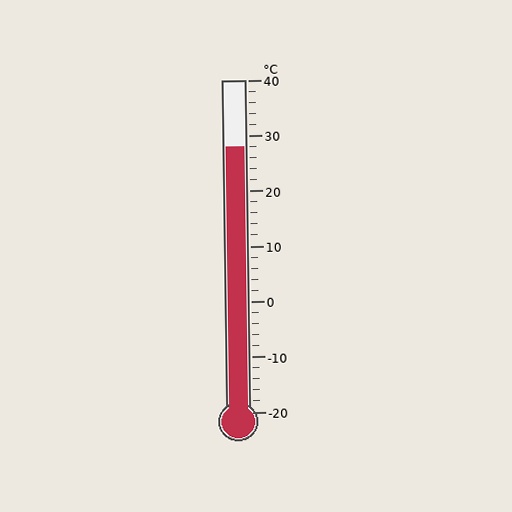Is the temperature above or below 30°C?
The temperature is below 30°C.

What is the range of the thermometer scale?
The thermometer scale ranges from -20°C to 40°C.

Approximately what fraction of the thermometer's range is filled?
The thermometer is filled to approximately 80% of its range.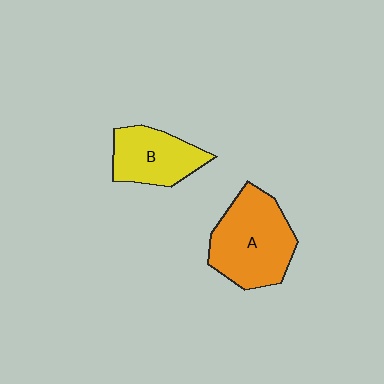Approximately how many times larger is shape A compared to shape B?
Approximately 1.5 times.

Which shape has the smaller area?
Shape B (yellow).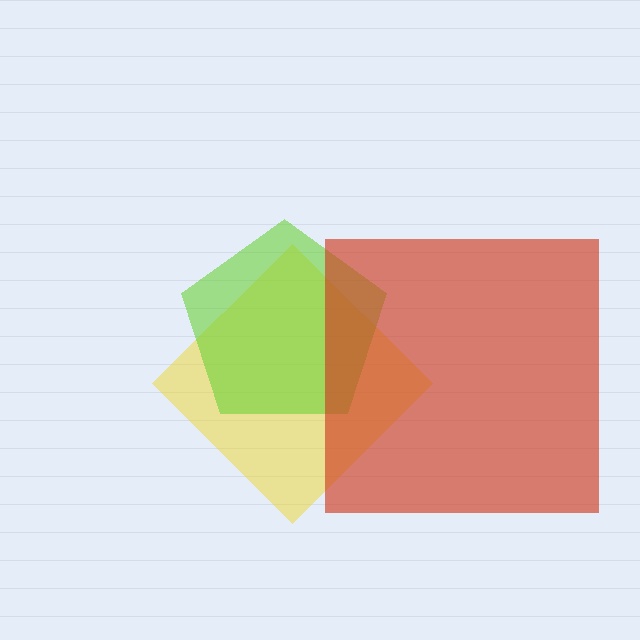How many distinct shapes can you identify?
There are 3 distinct shapes: a yellow diamond, a lime pentagon, a red square.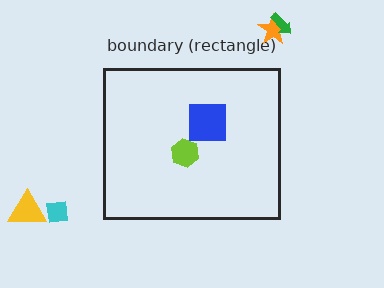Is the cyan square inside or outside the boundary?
Outside.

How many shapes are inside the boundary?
2 inside, 4 outside.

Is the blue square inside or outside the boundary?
Inside.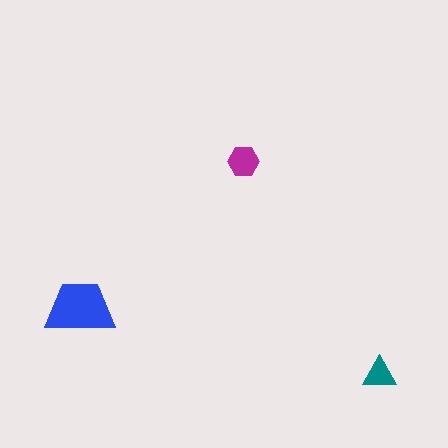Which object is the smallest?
The teal triangle.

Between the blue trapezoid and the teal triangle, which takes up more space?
The blue trapezoid.